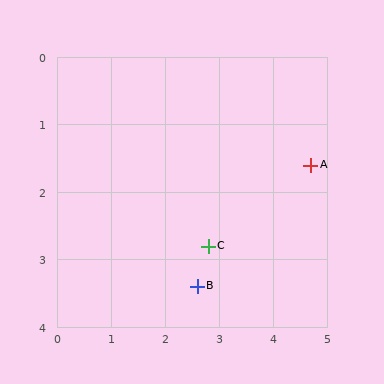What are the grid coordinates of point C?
Point C is at approximately (2.8, 2.8).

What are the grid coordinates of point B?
Point B is at approximately (2.6, 3.4).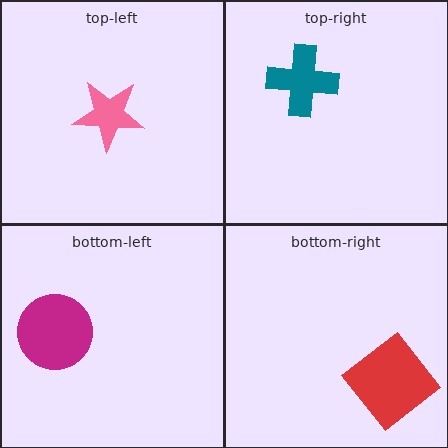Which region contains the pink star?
The top-left region.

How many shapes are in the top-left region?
1.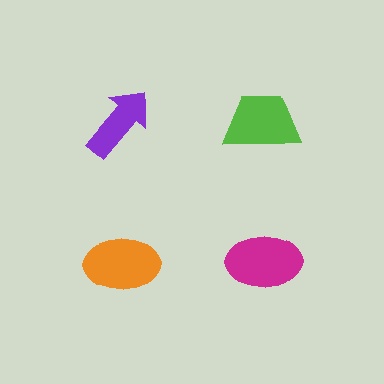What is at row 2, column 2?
A magenta ellipse.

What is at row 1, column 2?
A lime trapezoid.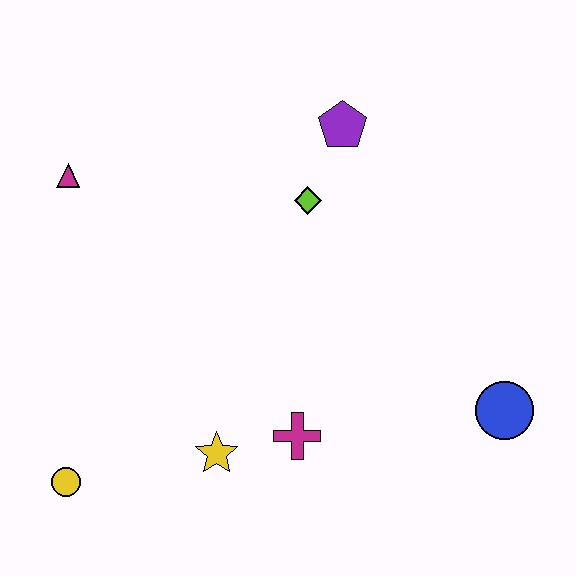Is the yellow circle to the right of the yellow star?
No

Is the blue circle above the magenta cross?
Yes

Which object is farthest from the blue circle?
The magenta triangle is farthest from the blue circle.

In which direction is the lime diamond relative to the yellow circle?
The lime diamond is above the yellow circle.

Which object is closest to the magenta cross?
The yellow star is closest to the magenta cross.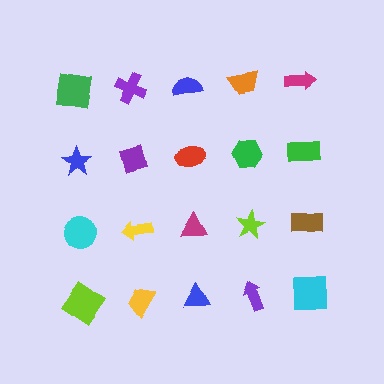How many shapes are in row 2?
5 shapes.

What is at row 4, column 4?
A purple arrow.